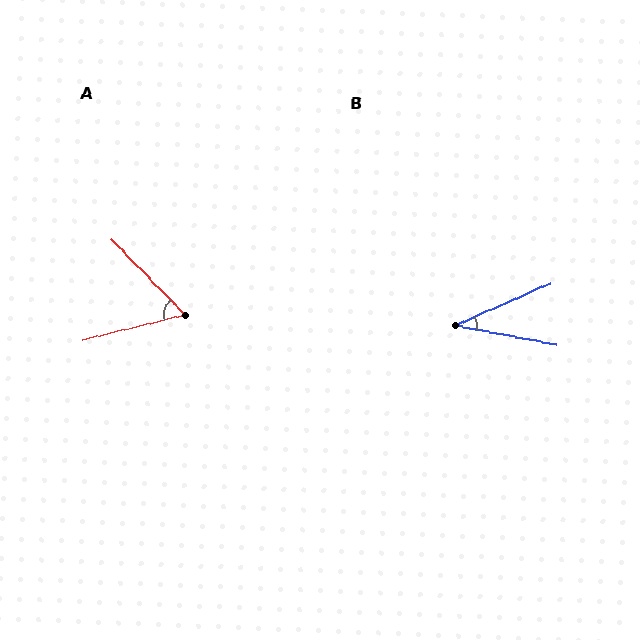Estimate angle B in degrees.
Approximately 35 degrees.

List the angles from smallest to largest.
B (35°), A (60°).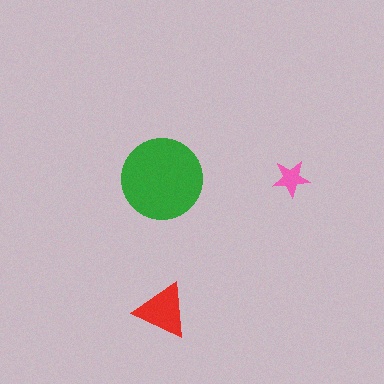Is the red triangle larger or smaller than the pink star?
Larger.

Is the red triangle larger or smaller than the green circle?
Smaller.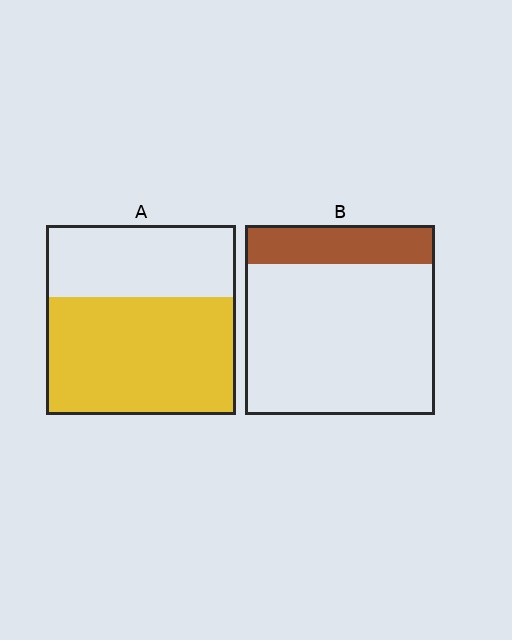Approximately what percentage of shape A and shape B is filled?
A is approximately 60% and B is approximately 20%.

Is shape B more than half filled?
No.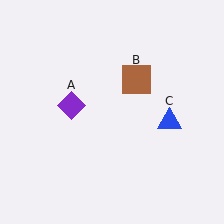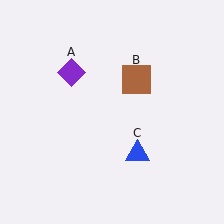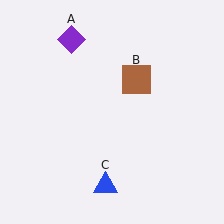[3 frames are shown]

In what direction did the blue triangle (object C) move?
The blue triangle (object C) moved down and to the left.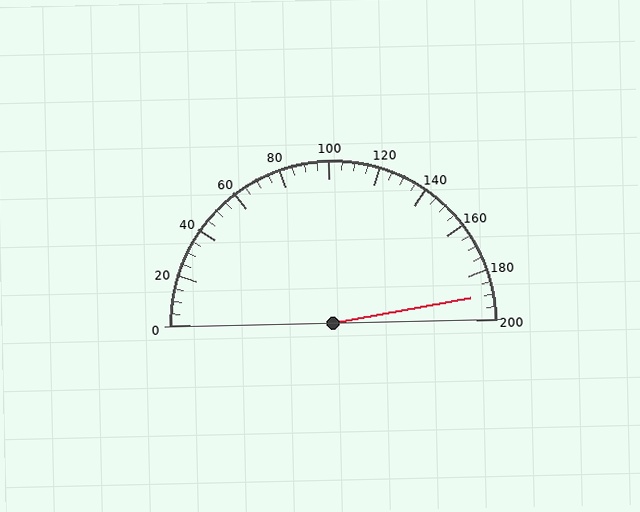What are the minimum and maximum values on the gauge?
The gauge ranges from 0 to 200.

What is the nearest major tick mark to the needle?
The nearest major tick mark is 200.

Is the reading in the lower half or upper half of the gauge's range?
The reading is in the upper half of the range (0 to 200).